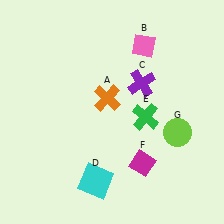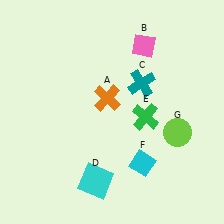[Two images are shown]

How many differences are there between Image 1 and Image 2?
There are 2 differences between the two images.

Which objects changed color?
C changed from purple to teal. F changed from magenta to cyan.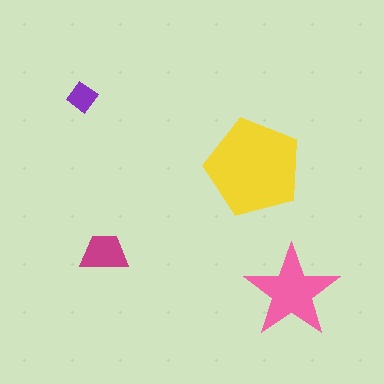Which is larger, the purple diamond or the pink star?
The pink star.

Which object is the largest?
The yellow pentagon.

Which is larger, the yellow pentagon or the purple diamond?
The yellow pentagon.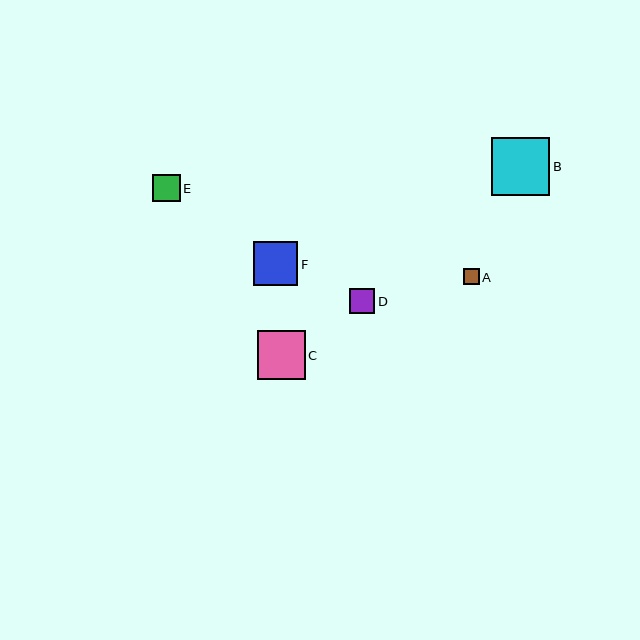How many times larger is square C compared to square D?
Square C is approximately 1.9 times the size of square D.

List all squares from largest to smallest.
From largest to smallest: B, C, F, E, D, A.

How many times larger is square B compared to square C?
Square B is approximately 1.2 times the size of square C.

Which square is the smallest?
Square A is the smallest with a size of approximately 16 pixels.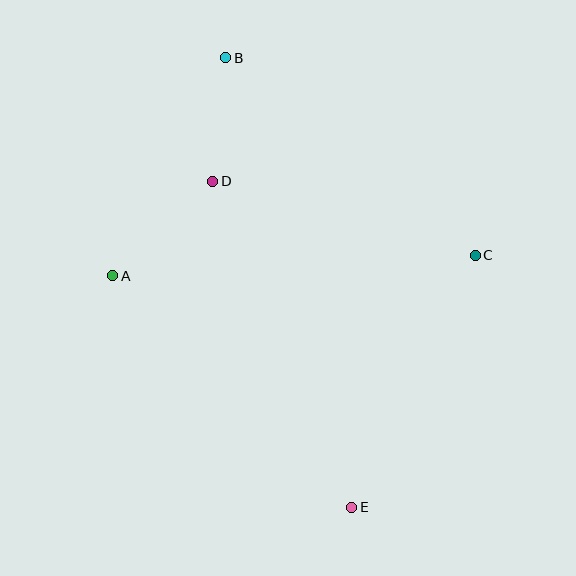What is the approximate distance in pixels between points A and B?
The distance between A and B is approximately 246 pixels.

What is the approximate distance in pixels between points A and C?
The distance between A and C is approximately 363 pixels.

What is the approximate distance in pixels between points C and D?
The distance between C and D is approximately 273 pixels.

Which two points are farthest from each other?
Points B and E are farthest from each other.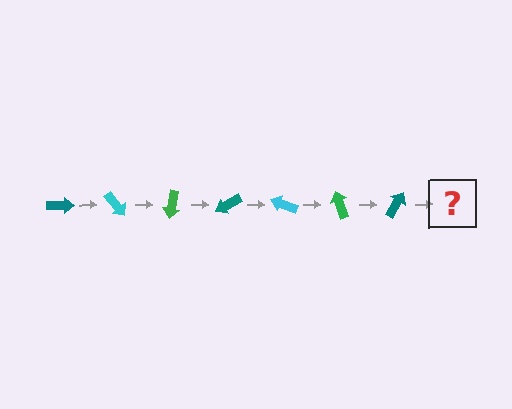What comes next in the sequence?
The next element should be a cyan arrow, rotated 350 degrees from the start.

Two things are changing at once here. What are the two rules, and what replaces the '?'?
The two rules are that it rotates 50 degrees each step and the color cycles through teal, cyan, and green. The '?' should be a cyan arrow, rotated 350 degrees from the start.